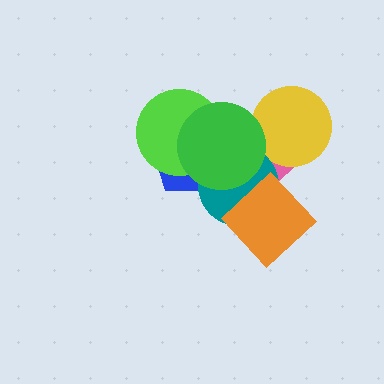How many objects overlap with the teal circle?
4 objects overlap with the teal circle.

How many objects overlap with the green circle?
5 objects overlap with the green circle.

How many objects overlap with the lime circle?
2 objects overlap with the lime circle.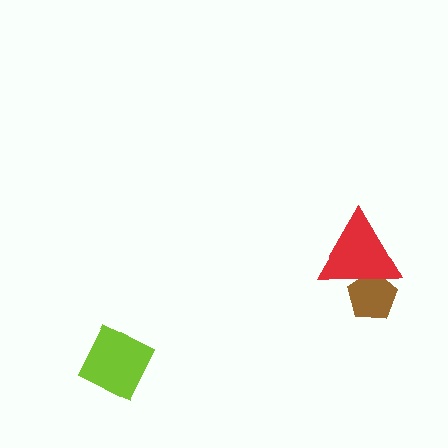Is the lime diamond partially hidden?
No, no other shape covers it.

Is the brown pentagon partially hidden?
Yes, it is partially covered by another shape.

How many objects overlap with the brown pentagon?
1 object overlaps with the brown pentagon.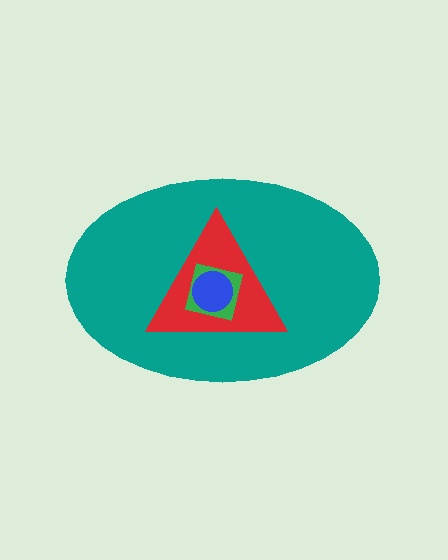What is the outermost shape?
The teal ellipse.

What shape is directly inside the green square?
The blue circle.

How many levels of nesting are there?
4.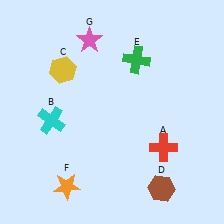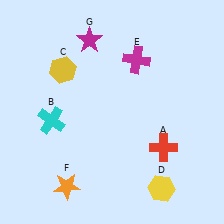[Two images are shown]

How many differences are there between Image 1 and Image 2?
There are 3 differences between the two images.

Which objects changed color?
D changed from brown to yellow. E changed from green to magenta. G changed from pink to magenta.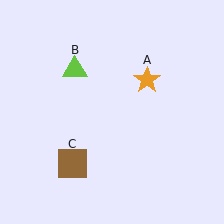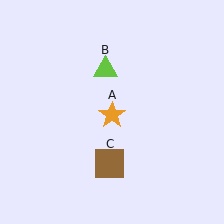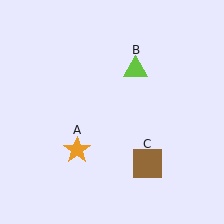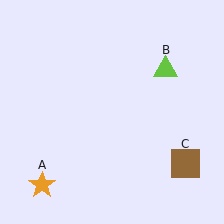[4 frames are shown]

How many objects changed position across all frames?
3 objects changed position: orange star (object A), lime triangle (object B), brown square (object C).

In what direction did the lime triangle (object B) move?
The lime triangle (object B) moved right.